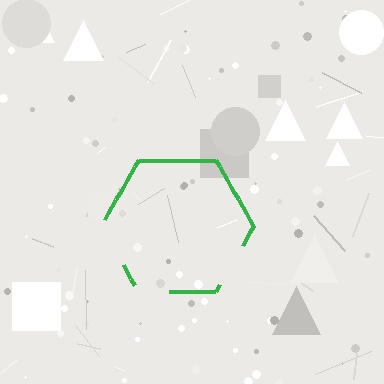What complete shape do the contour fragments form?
The contour fragments form a hexagon.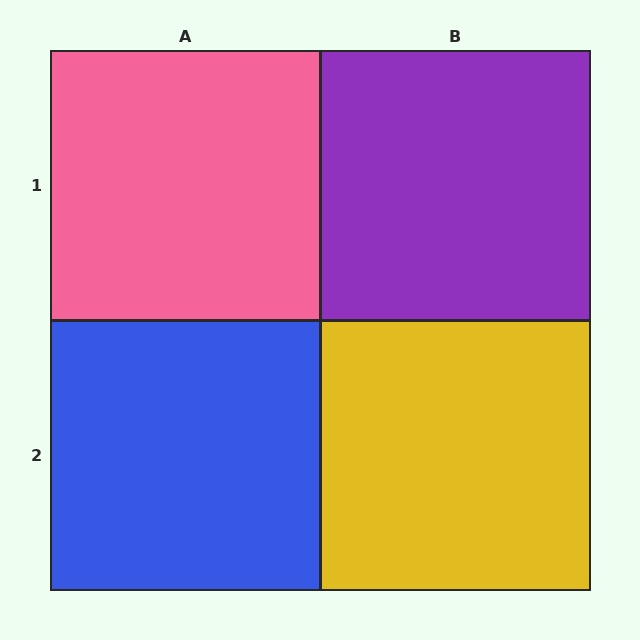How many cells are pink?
1 cell is pink.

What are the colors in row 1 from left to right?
Pink, purple.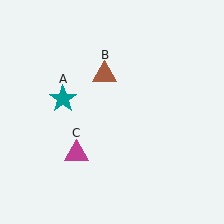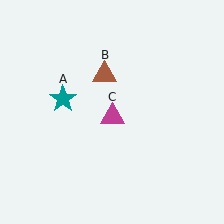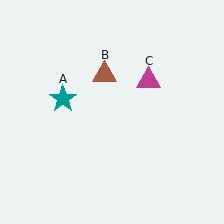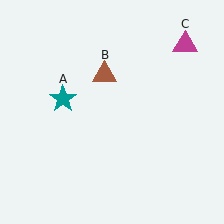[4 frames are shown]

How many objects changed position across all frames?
1 object changed position: magenta triangle (object C).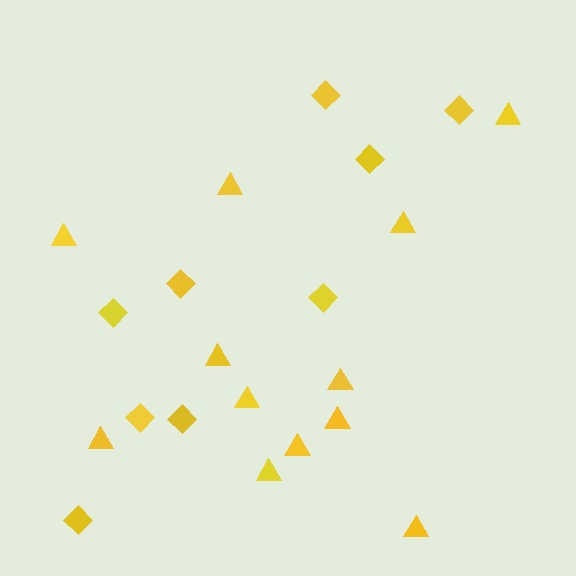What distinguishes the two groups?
There are 2 groups: one group of diamonds (9) and one group of triangles (12).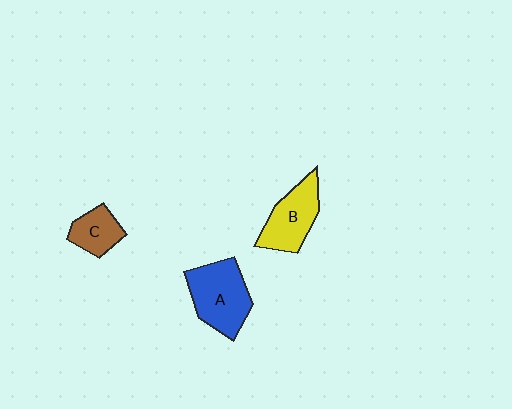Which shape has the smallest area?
Shape C (brown).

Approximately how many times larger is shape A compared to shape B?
Approximately 1.2 times.